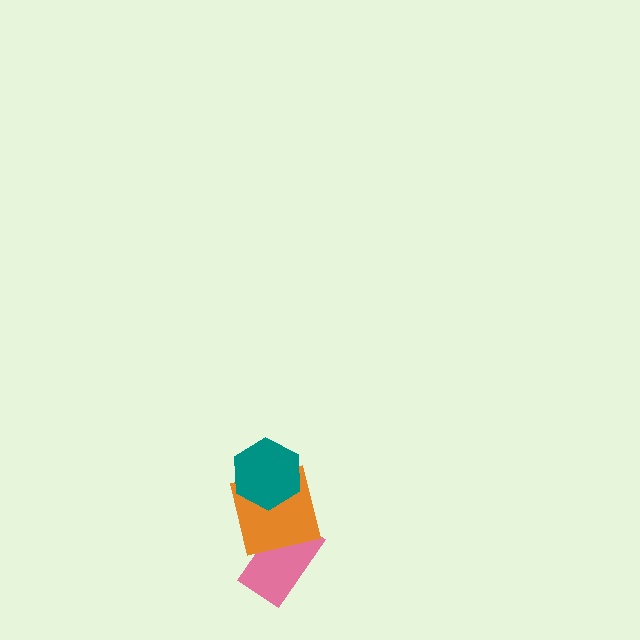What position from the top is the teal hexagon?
The teal hexagon is 1st from the top.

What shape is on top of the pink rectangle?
The orange square is on top of the pink rectangle.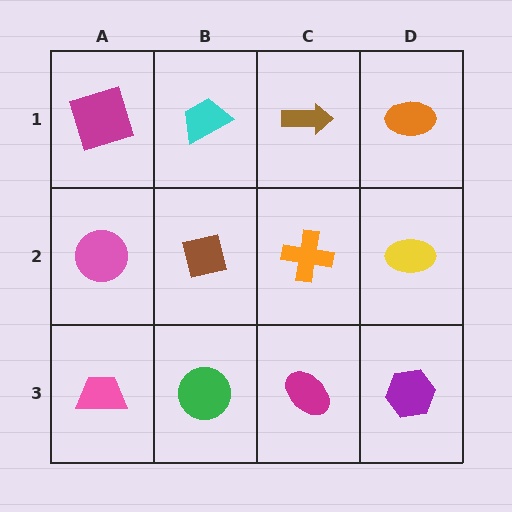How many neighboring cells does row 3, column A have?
2.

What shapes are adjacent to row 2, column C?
A brown arrow (row 1, column C), a magenta ellipse (row 3, column C), a brown square (row 2, column B), a yellow ellipse (row 2, column D).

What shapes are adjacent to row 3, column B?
A brown square (row 2, column B), a pink trapezoid (row 3, column A), a magenta ellipse (row 3, column C).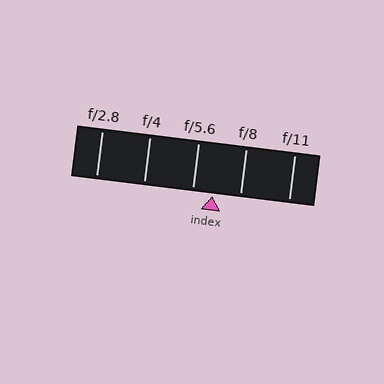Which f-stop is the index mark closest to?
The index mark is closest to f/5.6.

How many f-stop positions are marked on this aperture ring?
There are 5 f-stop positions marked.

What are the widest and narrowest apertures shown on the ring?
The widest aperture shown is f/2.8 and the narrowest is f/11.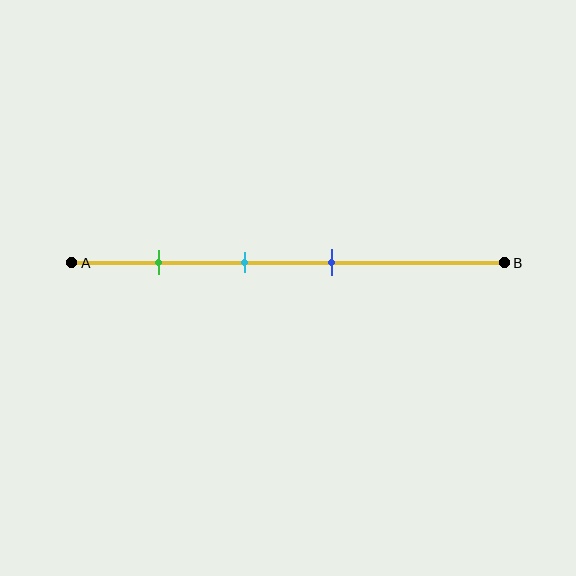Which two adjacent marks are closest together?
The cyan and blue marks are the closest adjacent pair.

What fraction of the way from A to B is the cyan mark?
The cyan mark is approximately 40% (0.4) of the way from A to B.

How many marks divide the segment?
There are 3 marks dividing the segment.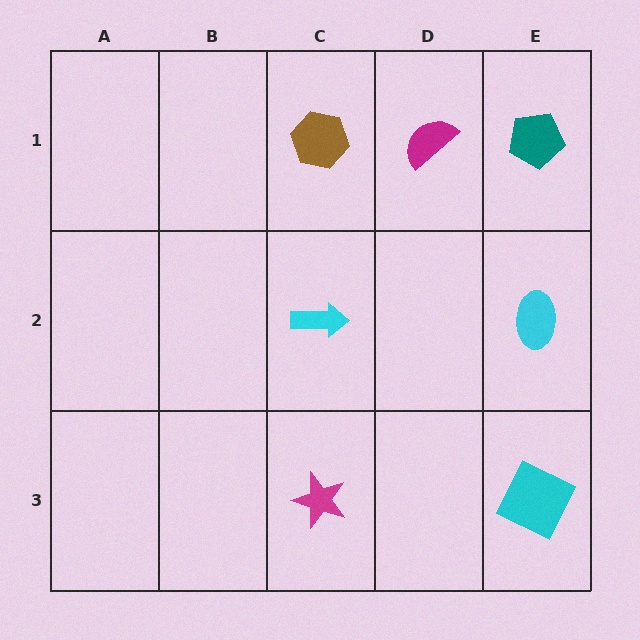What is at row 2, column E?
A cyan ellipse.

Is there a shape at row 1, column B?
No, that cell is empty.